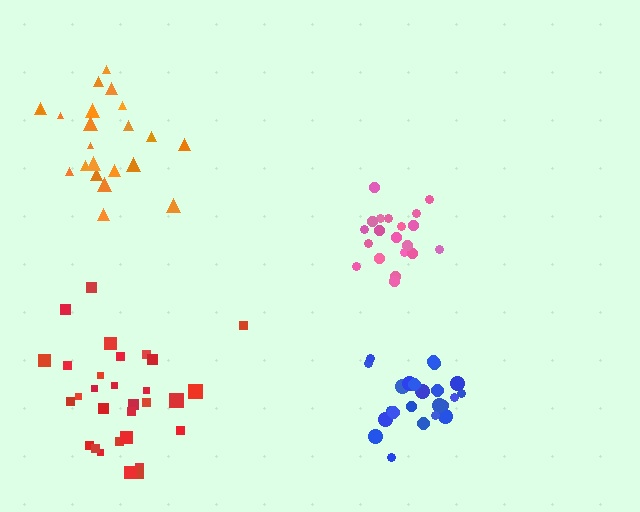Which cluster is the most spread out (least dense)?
Red.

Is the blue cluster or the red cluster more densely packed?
Blue.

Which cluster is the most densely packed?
Pink.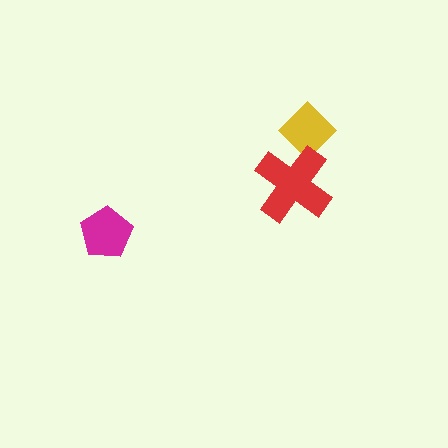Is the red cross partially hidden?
No, no other shape covers it.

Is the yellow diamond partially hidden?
Yes, it is partially covered by another shape.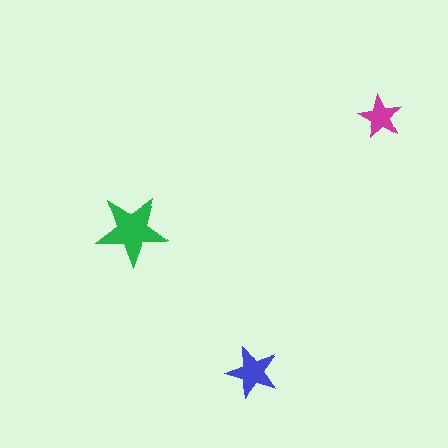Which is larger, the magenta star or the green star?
The green one.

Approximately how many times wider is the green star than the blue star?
About 1.5 times wider.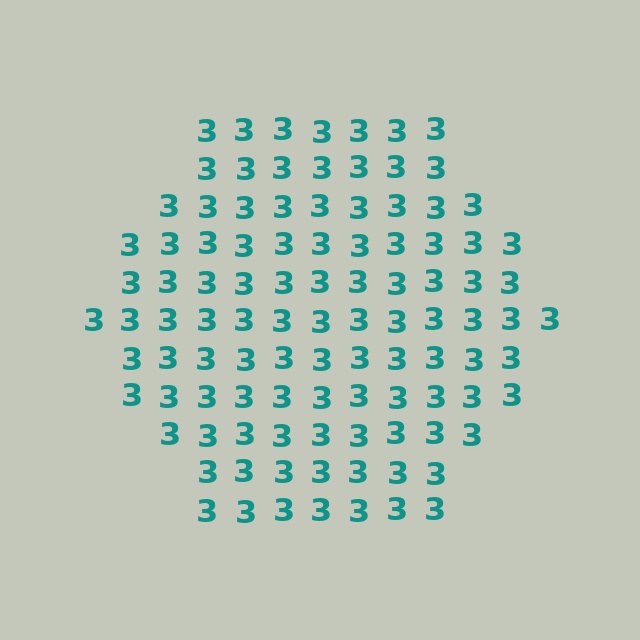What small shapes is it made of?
It is made of small digit 3's.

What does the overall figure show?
The overall figure shows a hexagon.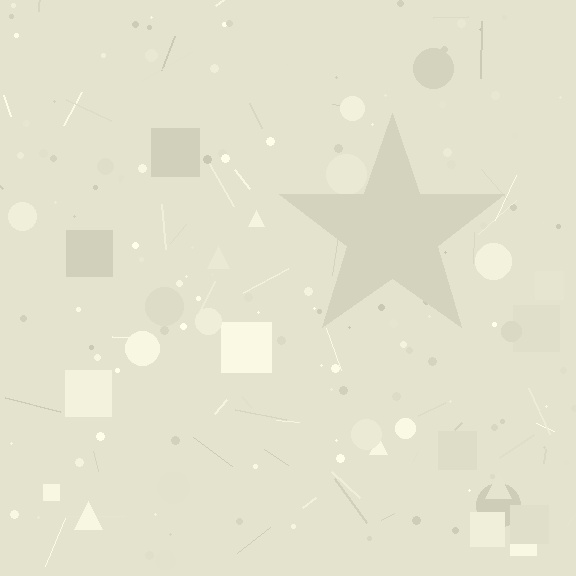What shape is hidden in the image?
A star is hidden in the image.